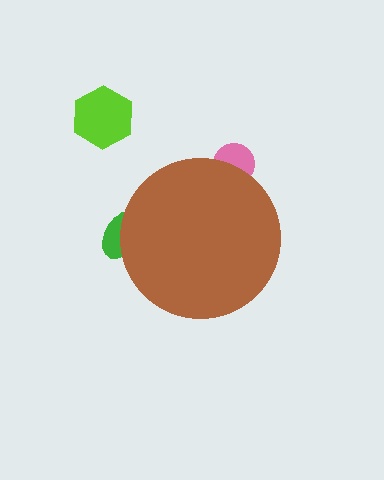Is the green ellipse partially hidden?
Yes, the green ellipse is partially hidden behind the brown circle.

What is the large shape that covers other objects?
A brown circle.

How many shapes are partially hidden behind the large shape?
2 shapes are partially hidden.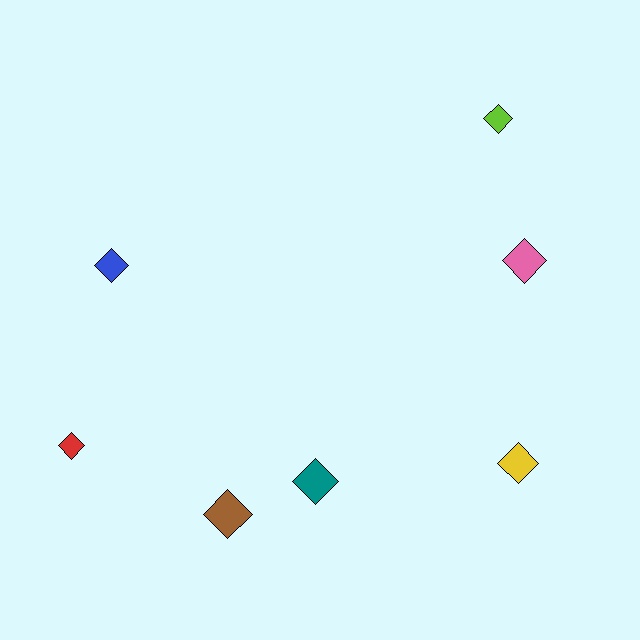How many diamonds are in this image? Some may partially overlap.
There are 7 diamonds.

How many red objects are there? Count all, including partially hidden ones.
There is 1 red object.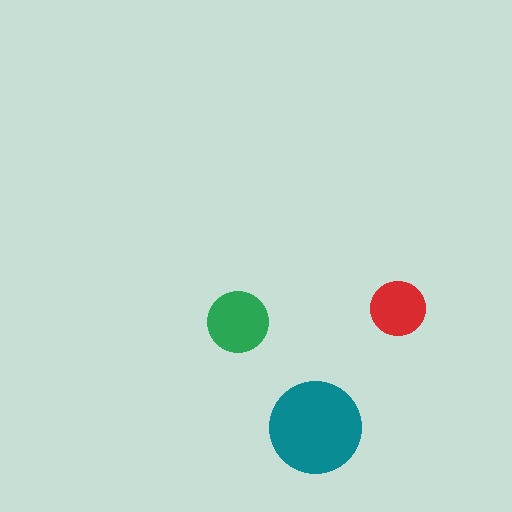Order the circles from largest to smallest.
the teal one, the green one, the red one.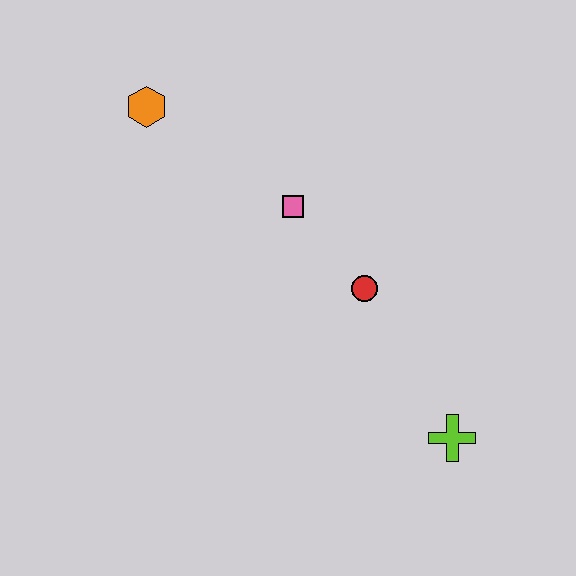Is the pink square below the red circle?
No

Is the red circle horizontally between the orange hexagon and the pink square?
No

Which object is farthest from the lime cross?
The orange hexagon is farthest from the lime cross.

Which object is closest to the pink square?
The red circle is closest to the pink square.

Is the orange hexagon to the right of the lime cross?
No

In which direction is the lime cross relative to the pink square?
The lime cross is below the pink square.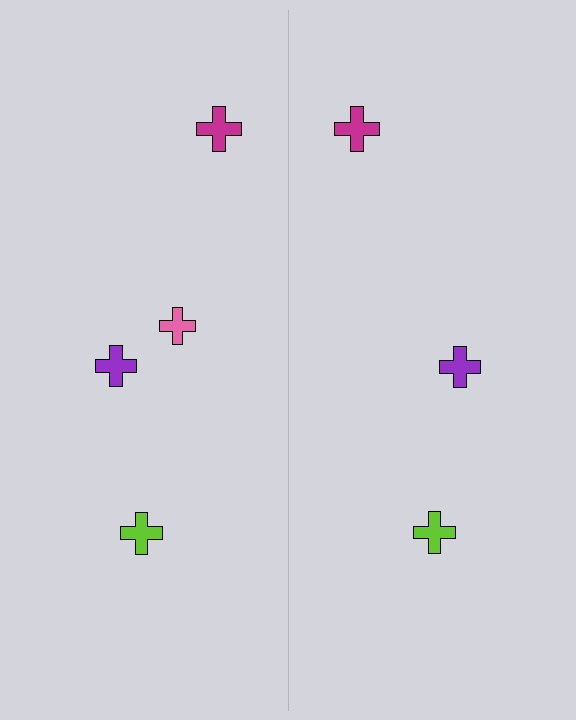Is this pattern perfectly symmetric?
No, the pattern is not perfectly symmetric. A pink cross is missing from the right side.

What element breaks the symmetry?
A pink cross is missing from the right side.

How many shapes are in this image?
There are 7 shapes in this image.